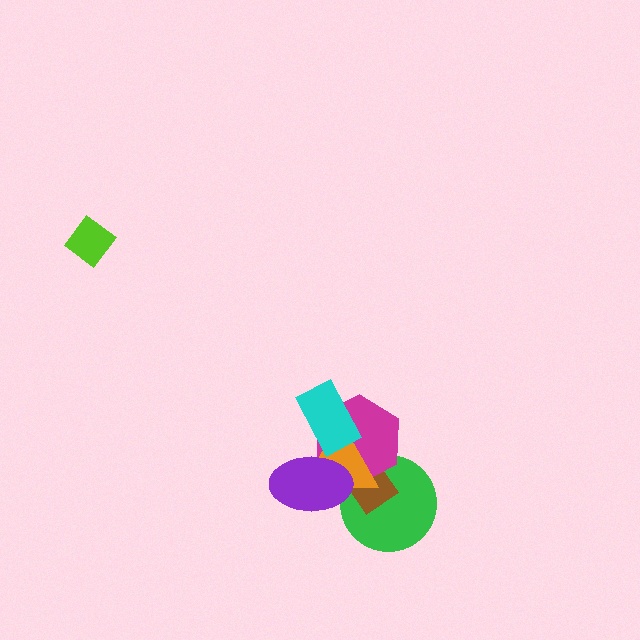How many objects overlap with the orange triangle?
5 objects overlap with the orange triangle.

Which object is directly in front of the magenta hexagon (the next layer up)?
The orange triangle is directly in front of the magenta hexagon.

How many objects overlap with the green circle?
4 objects overlap with the green circle.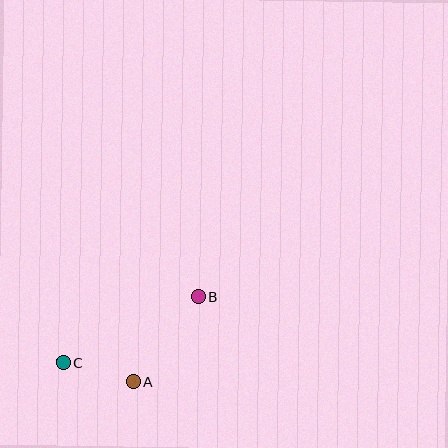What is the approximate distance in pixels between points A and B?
The distance between A and B is approximately 107 pixels.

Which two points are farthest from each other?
Points B and C are farthest from each other.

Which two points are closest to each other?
Points A and C are closest to each other.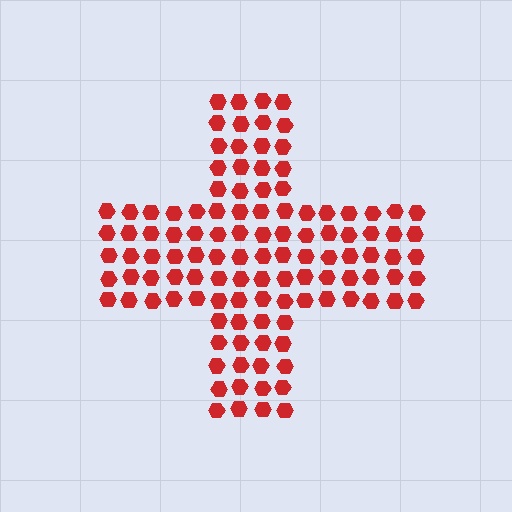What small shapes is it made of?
It is made of small hexagons.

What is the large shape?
The large shape is a cross.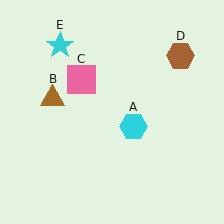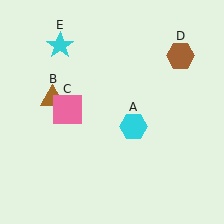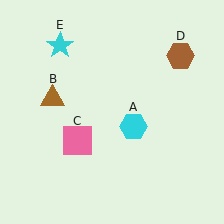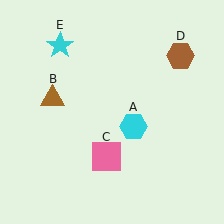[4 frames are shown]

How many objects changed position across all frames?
1 object changed position: pink square (object C).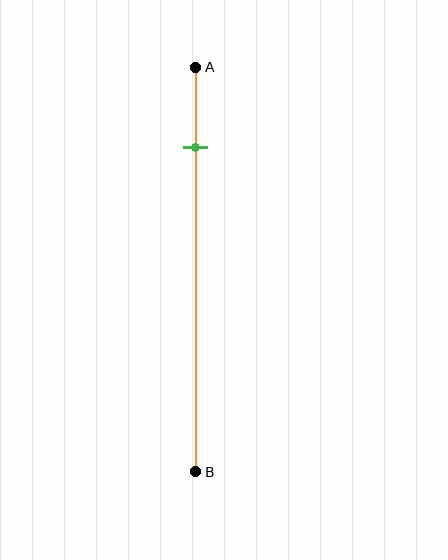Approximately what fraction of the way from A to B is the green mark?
The green mark is approximately 20% of the way from A to B.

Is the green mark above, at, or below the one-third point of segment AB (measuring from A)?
The green mark is above the one-third point of segment AB.